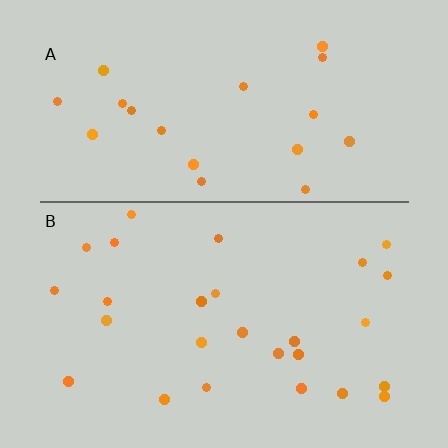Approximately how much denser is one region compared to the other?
Approximately 1.3× — region B over region A.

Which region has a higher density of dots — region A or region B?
B (the bottom).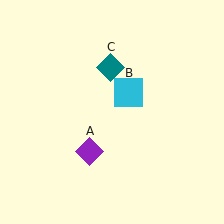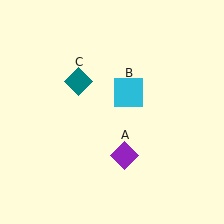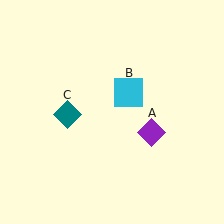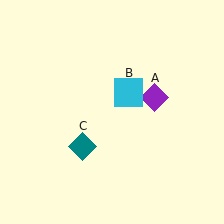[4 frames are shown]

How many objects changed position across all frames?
2 objects changed position: purple diamond (object A), teal diamond (object C).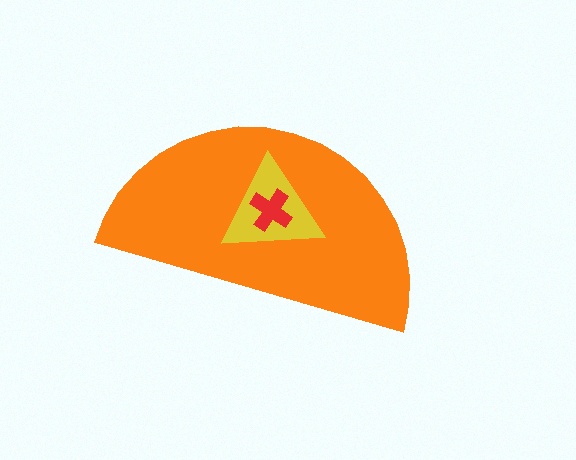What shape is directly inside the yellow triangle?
The red cross.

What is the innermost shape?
The red cross.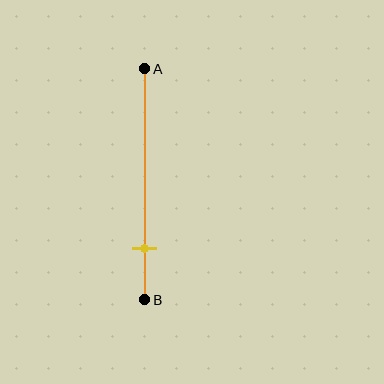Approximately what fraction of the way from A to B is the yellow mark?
The yellow mark is approximately 80% of the way from A to B.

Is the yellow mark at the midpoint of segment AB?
No, the mark is at about 80% from A, not at the 50% midpoint.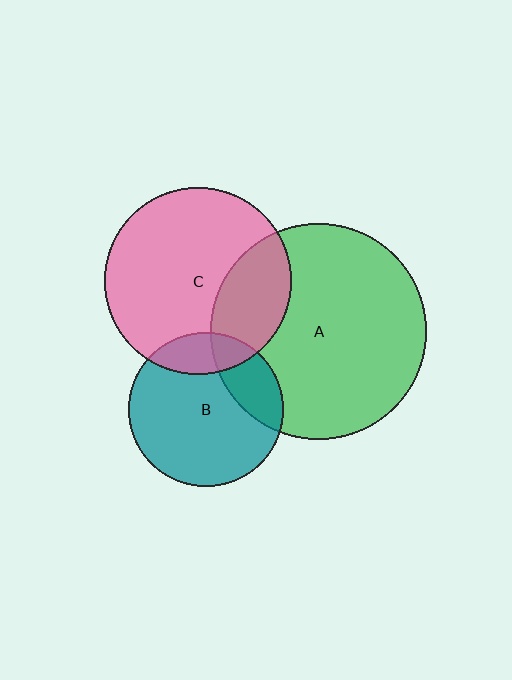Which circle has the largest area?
Circle A (green).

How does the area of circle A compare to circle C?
Approximately 1.3 times.